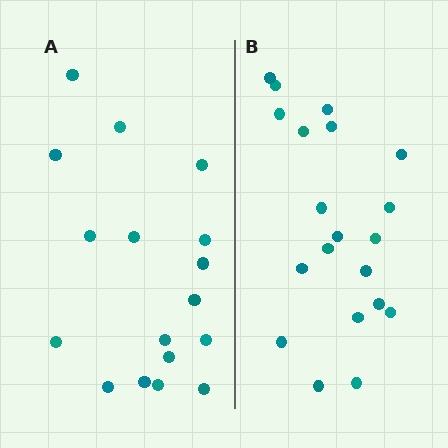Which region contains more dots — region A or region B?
Region B (the right region) has more dots.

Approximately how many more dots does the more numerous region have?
Region B has just a few more — roughly 2 or 3 more dots than region A.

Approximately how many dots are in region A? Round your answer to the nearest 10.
About 20 dots. (The exact count is 17, which rounds to 20.)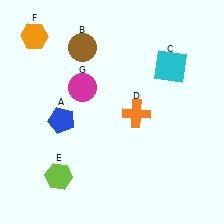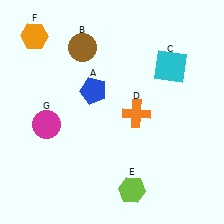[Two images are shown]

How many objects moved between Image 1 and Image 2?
3 objects moved between the two images.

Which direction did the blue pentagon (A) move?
The blue pentagon (A) moved right.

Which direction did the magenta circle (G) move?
The magenta circle (G) moved down.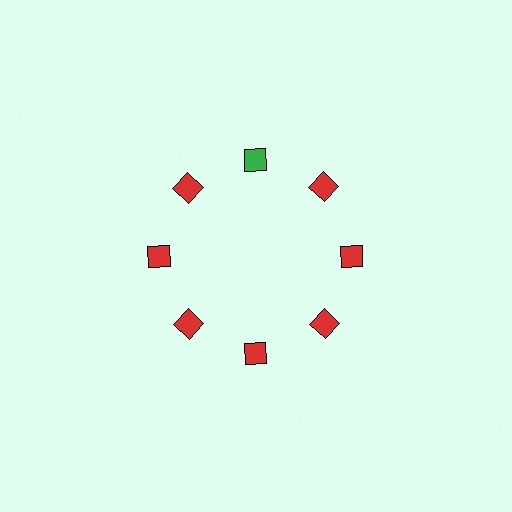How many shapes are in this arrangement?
There are 8 shapes arranged in a ring pattern.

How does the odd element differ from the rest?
It has a different color: green instead of red.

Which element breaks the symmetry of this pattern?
The green diamond at roughly the 12 o'clock position breaks the symmetry. All other shapes are red diamonds.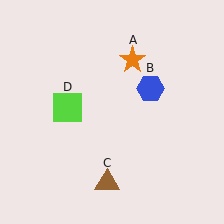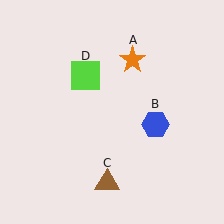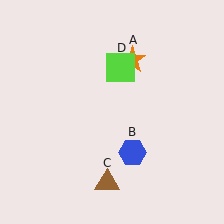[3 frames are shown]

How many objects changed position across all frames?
2 objects changed position: blue hexagon (object B), lime square (object D).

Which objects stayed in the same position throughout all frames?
Orange star (object A) and brown triangle (object C) remained stationary.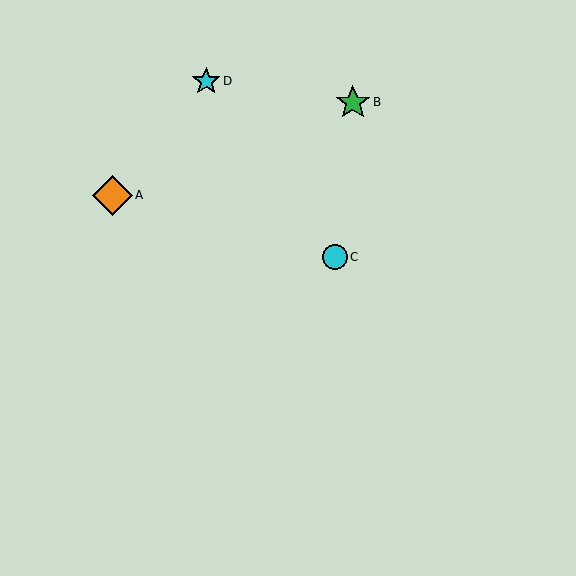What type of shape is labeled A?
Shape A is an orange diamond.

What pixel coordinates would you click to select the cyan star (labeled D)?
Click at (206, 81) to select the cyan star D.